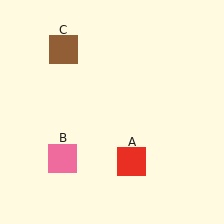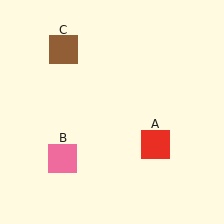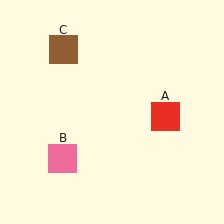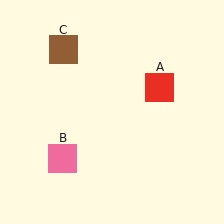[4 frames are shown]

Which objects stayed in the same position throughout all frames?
Pink square (object B) and brown square (object C) remained stationary.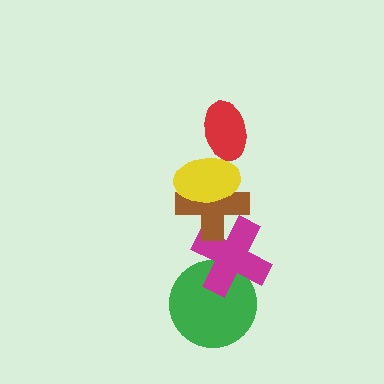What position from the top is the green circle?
The green circle is 5th from the top.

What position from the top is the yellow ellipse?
The yellow ellipse is 2nd from the top.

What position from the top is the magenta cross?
The magenta cross is 4th from the top.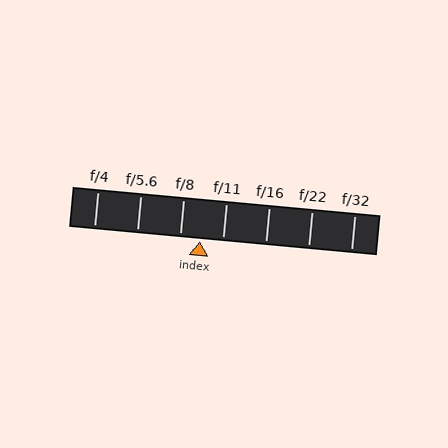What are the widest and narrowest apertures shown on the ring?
The widest aperture shown is f/4 and the narrowest is f/32.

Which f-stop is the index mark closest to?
The index mark is closest to f/8.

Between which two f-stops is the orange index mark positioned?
The index mark is between f/8 and f/11.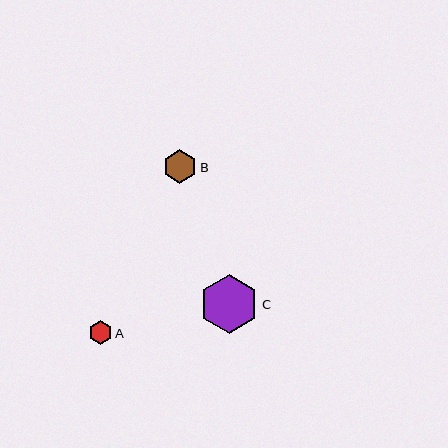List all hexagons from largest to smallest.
From largest to smallest: C, B, A.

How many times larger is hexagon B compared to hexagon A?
Hexagon B is approximately 1.4 times the size of hexagon A.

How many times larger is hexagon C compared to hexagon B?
Hexagon C is approximately 1.8 times the size of hexagon B.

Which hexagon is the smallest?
Hexagon A is the smallest with a size of approximately 24 pixels.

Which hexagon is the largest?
Hexagon C is the largest with a size of approximately 59 pixels.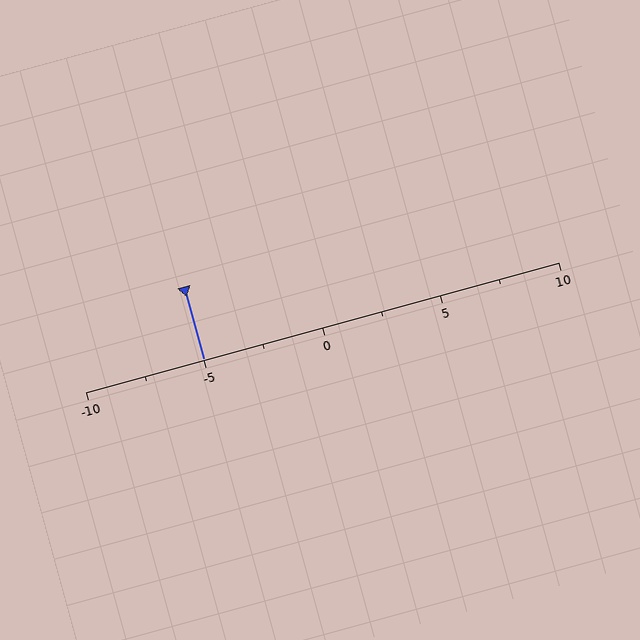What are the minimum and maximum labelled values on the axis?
The axis runs from -10 to 10.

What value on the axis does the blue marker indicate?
The marker indicates approximately -5.